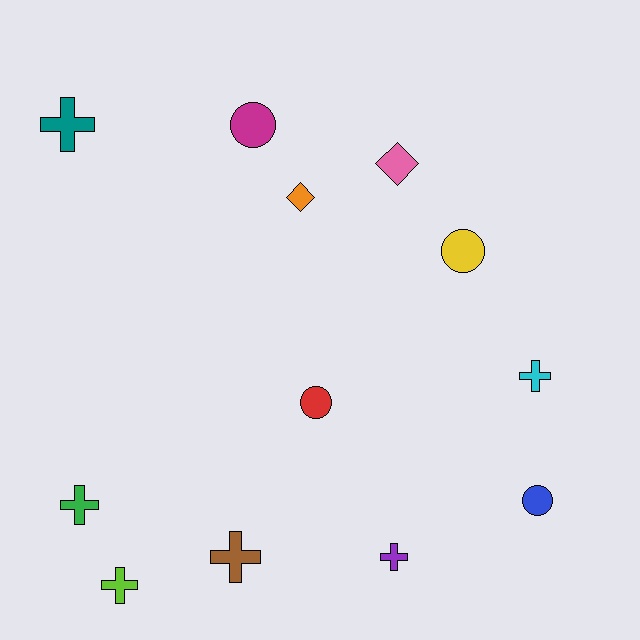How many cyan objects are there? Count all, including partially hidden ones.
There is 1 cyan object.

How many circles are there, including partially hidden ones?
There are 4 circles.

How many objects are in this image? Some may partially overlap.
There are 12 objects.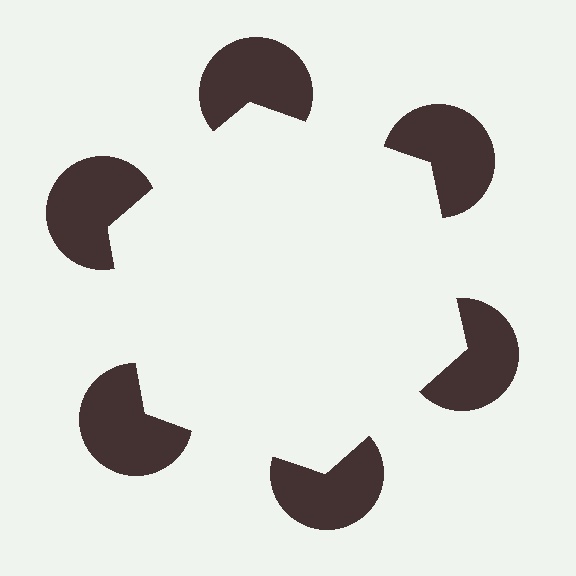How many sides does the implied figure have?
6 sides.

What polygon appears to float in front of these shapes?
An illusory hexagon — its edges are inferred from the aligned wedge cuts in the pac-man discs, not physically drawn.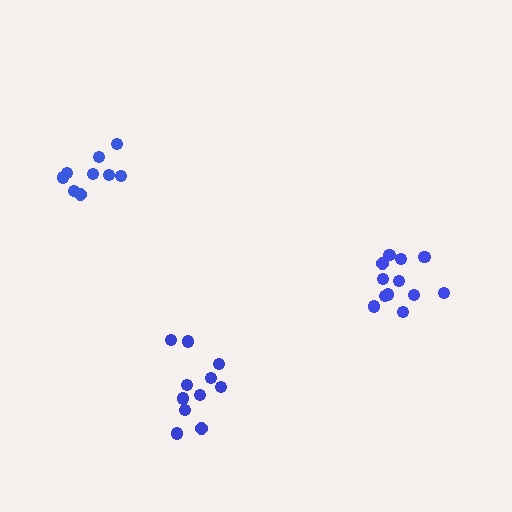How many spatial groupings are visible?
There are 3 spatial groupings.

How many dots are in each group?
Group 1: 12 dots, Group 2: 11 dots, Group 3: 9 dots (32 total).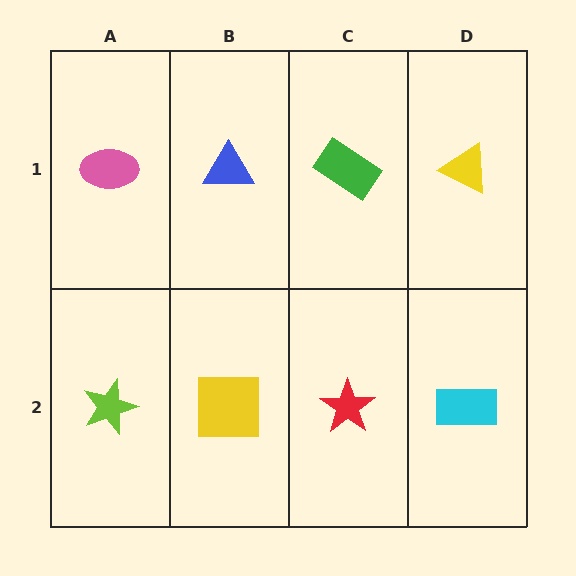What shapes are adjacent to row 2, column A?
A pink ellipse (row 1, column A), a yellow square (row 2, column B).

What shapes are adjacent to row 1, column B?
A yellow square (row 2, column B), a pink ellipse (row 1, column A), a green rectangle (row 1, column C).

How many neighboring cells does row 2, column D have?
2.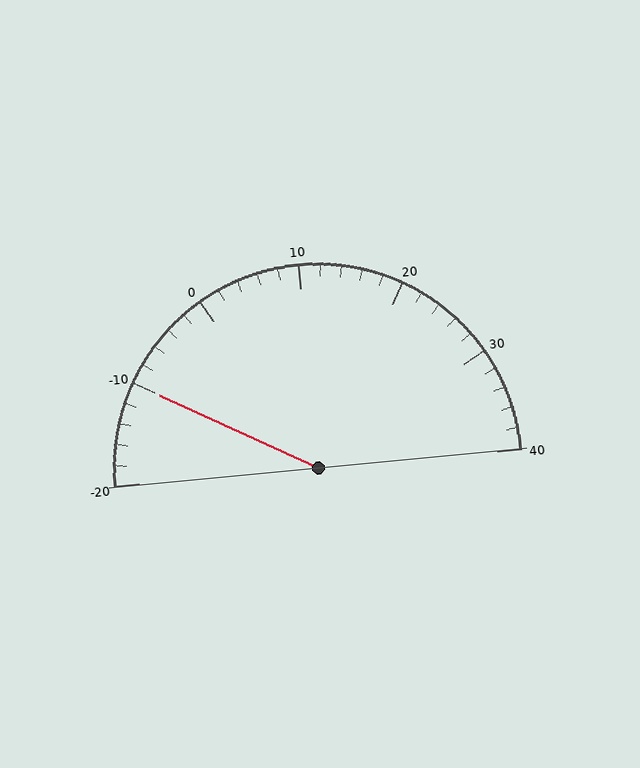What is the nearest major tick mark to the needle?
The nearest major tick mark is -10.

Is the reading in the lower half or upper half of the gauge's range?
The reading is in the lower half of the range (-20 to 40).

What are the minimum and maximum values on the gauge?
The gauge ranges from -20 to 40.